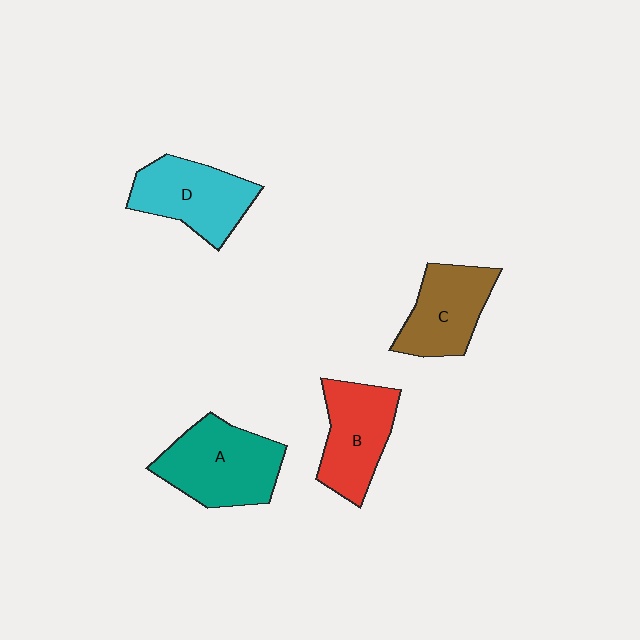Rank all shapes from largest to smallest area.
From largest to smallest: A (teal), D (cyan), B (red), C (brown).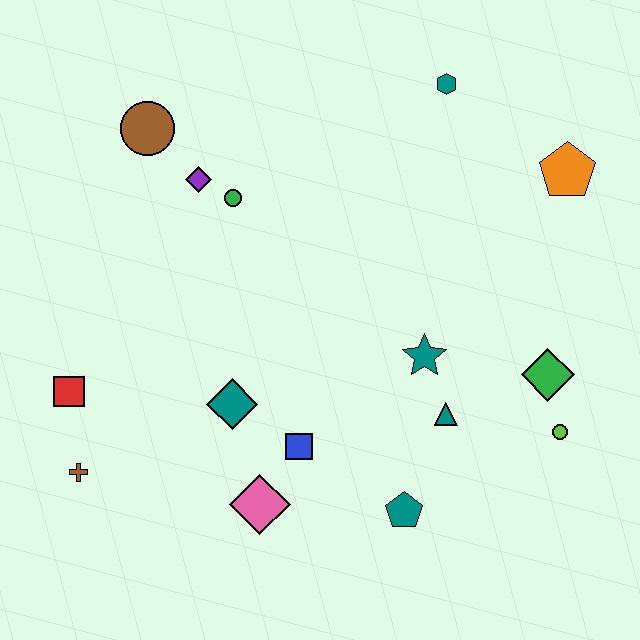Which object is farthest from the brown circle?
The lime circle is farthest from the brown circle.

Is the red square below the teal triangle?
No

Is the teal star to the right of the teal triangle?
No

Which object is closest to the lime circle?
The green diamond is closest to the lime circle.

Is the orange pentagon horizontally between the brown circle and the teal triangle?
No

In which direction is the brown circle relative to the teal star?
The brown circle is to the left of the teal star.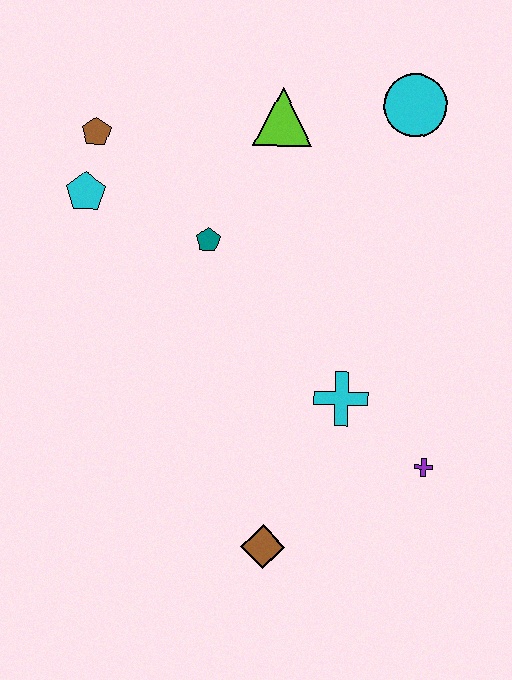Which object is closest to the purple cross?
The cyan cross is closest to the purple cross.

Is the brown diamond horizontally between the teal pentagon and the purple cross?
Yes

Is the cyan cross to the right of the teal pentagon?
Yes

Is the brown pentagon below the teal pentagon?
No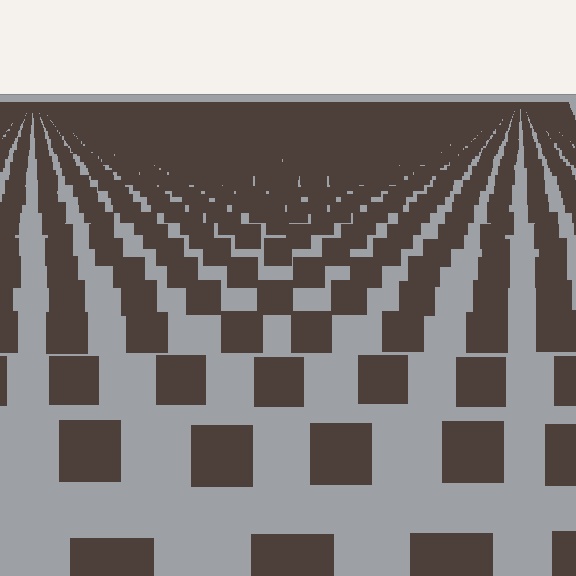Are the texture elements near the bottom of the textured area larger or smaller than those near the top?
Larger. Near the bottom, elements are closer to the viewer and appear at a bigger on-screen size.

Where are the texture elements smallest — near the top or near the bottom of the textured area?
Near the top.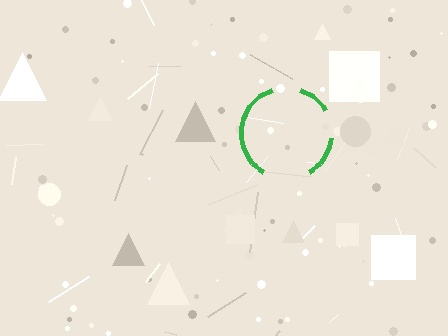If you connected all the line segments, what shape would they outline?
They would outline a circle.